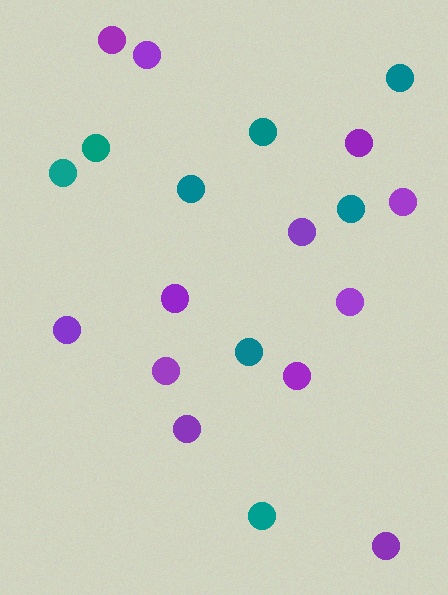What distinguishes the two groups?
There are 2 groups: one group of teal circles (8) and one group of purple circles (12).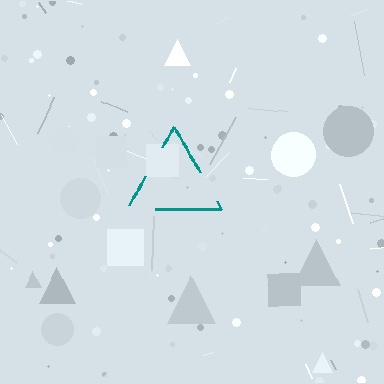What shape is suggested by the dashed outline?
The dashed outline suggests a triangle.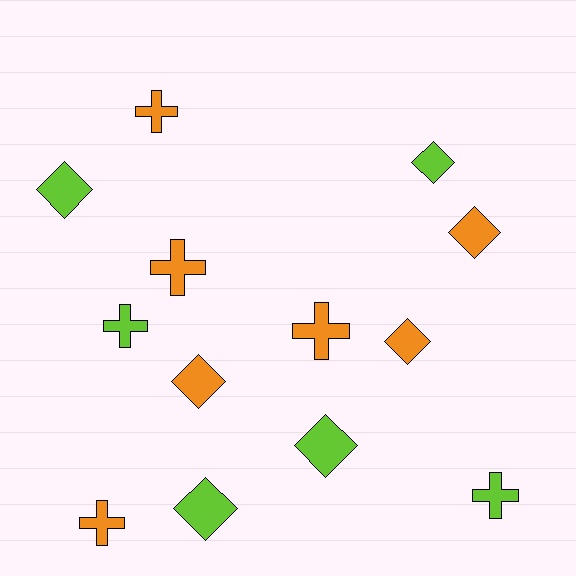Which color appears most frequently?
Orange, with 7 objects.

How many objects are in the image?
There are 13 objects.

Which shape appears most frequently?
Diamond, with 7 objects.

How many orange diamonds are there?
There are 3 orange diamonds.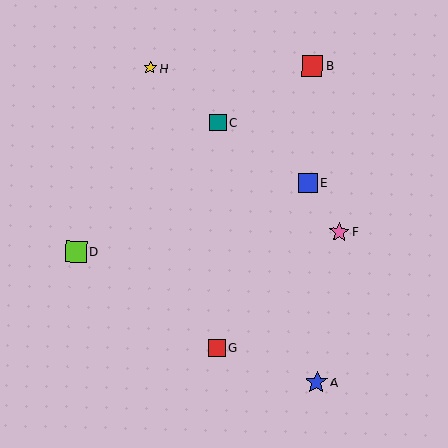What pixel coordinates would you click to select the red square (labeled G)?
Click at (217, 348) to select the red square G.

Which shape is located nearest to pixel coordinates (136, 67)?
The yellow star (labeled H) at (150, 68) is nearest to that location.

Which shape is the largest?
The blue star (labeled A) is the largest.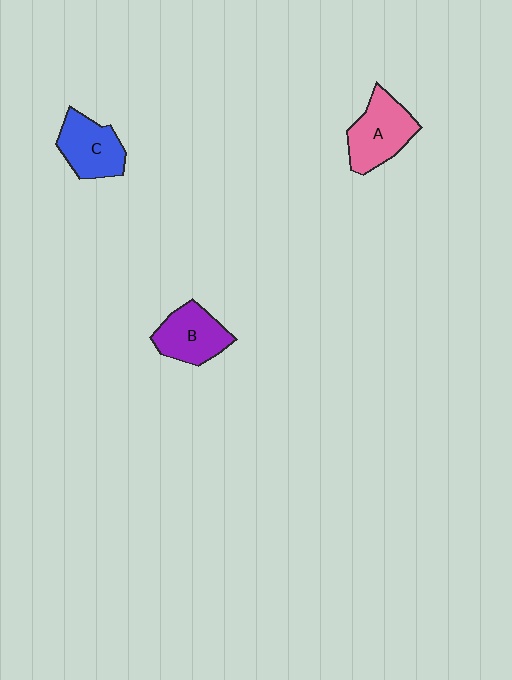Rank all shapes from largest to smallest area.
From largest to smallest: A (pink), C (blue), B (purple).